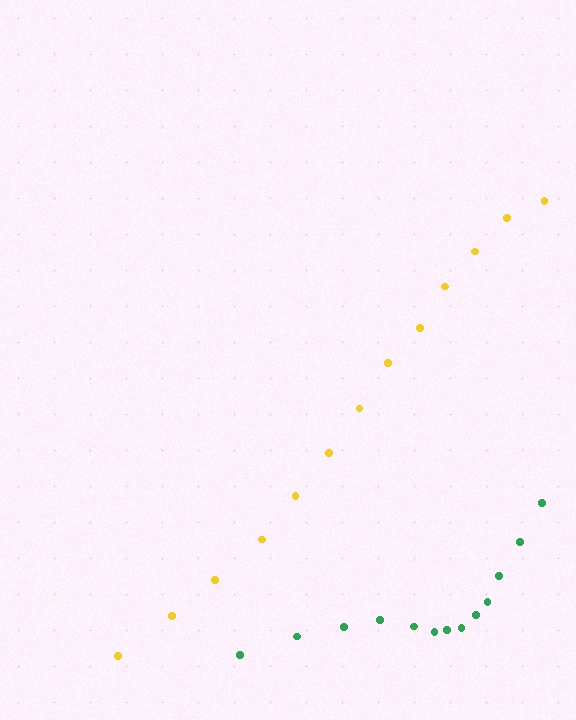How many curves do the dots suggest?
There are 2 distinct paths.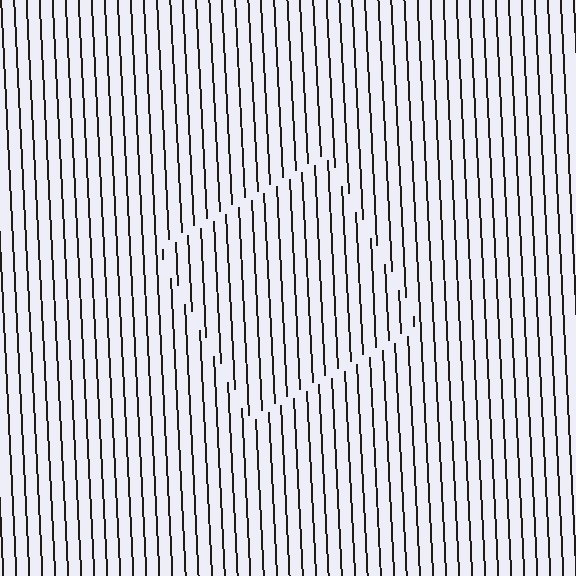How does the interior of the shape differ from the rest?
The interior of the shape contains the same grating, shifted by half a period — the contour is defined by the phase discontinuity where line-ends from the inner and outer gratings abut.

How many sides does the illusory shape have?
4 sides — the line-ends trace a square.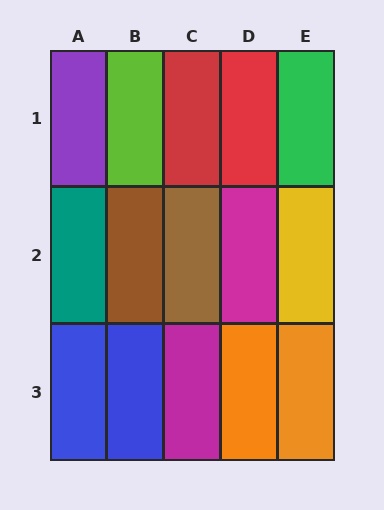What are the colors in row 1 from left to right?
Purple, lime, red, red, green.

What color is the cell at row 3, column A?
Blue.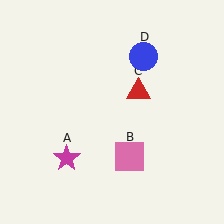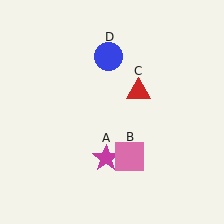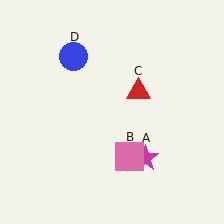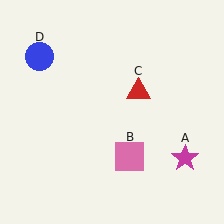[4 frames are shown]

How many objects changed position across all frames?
2 objects changed position: magenta star (object A), blue circle (object D).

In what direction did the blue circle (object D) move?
The blue circle (object D) moved left.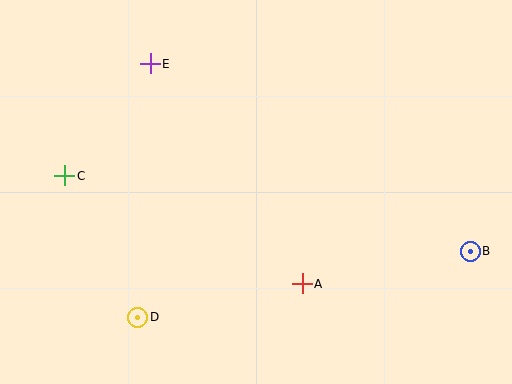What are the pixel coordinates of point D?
Point D is at (138, 317).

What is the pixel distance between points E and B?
The distance between E and B is 371 pixels.